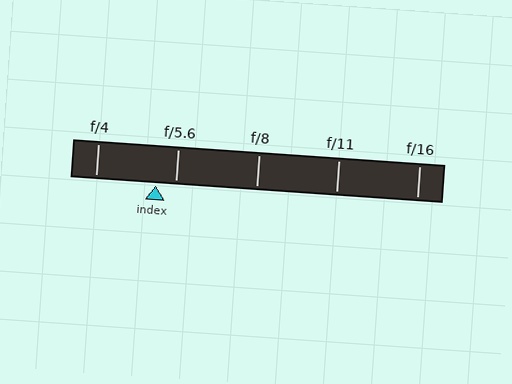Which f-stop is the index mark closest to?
The index mark is closest to f/5.6.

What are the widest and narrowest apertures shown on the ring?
The widest aperture shown is f/4 and the narrowest is f/16.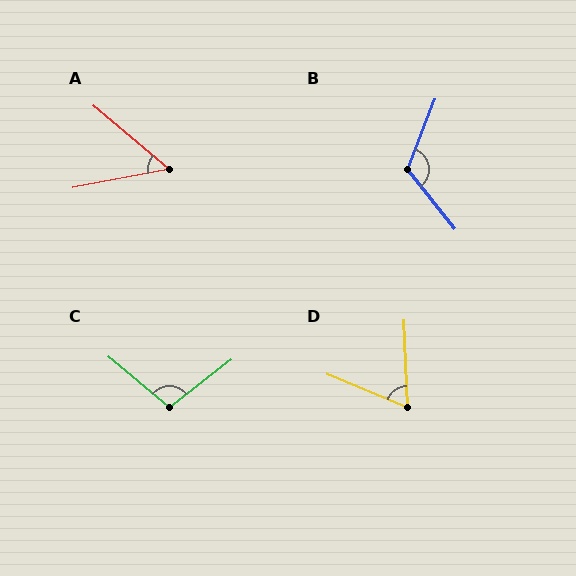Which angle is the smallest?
A, at approximately 51 degrees.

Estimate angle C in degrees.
Approximately 102 degrees.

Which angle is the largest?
B, at approximately 120 degrees.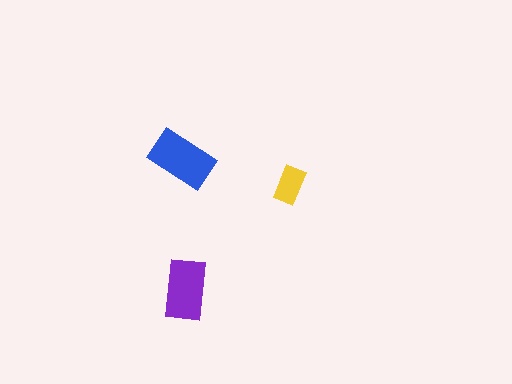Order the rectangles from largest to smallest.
the blue one, the purple one, the yellow one.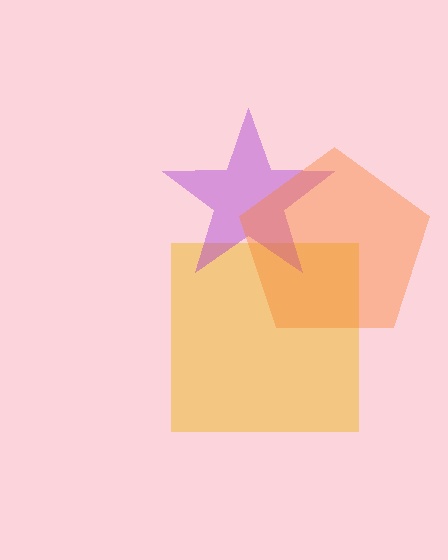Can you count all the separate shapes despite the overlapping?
Yes, there are 3 separate shapes.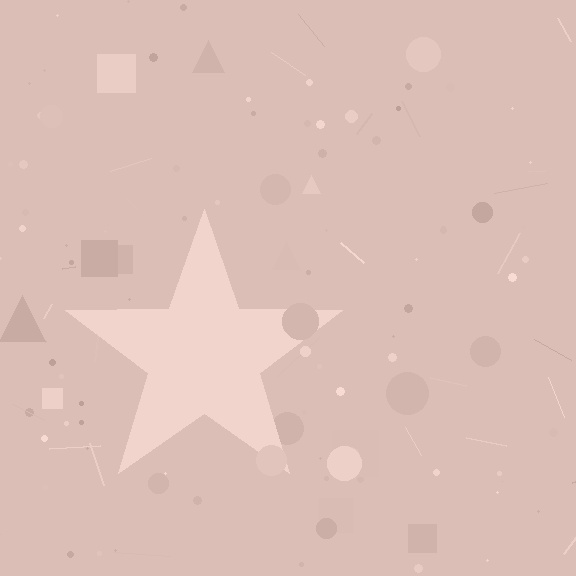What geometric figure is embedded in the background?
A star is embedded in the background.